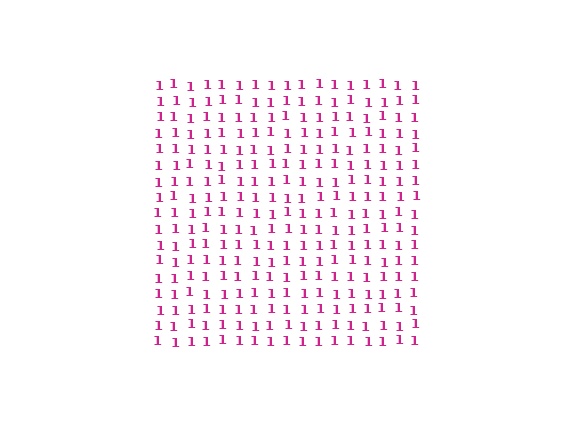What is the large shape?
The large shape is a square.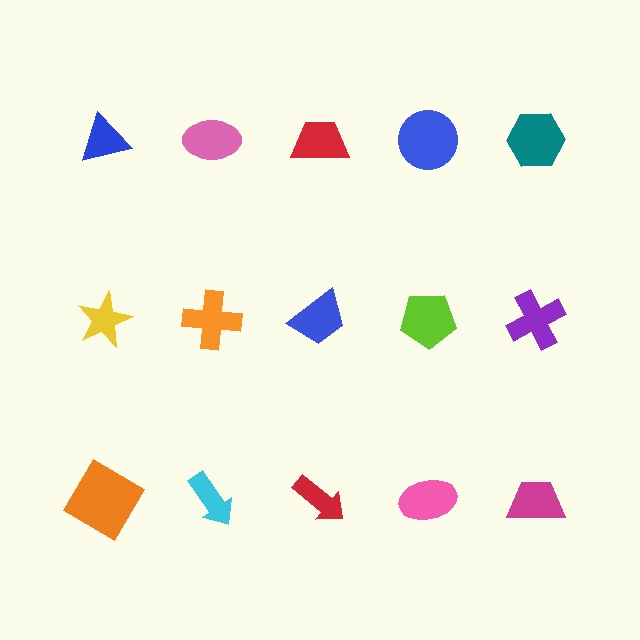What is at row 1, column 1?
A blue triangle.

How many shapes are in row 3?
5 shapes.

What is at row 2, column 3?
A blue trapezoid.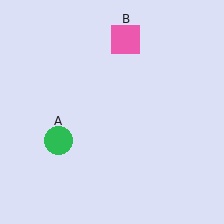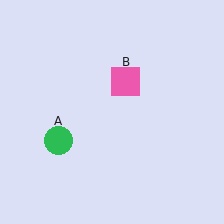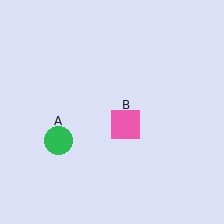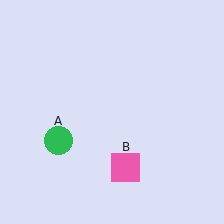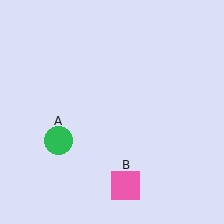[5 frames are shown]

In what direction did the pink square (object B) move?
The pink square (object B) moved down.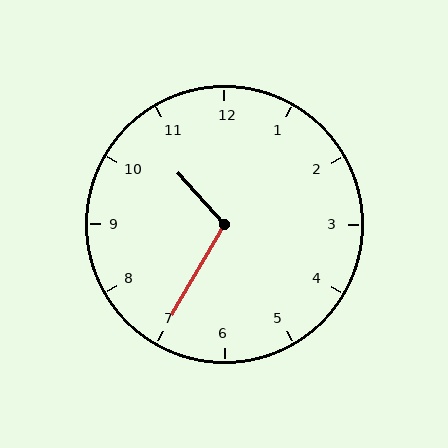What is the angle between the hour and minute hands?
Approximately 108 degrees.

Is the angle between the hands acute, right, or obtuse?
It is obtuse.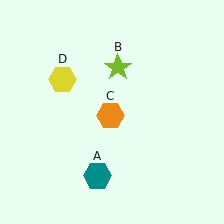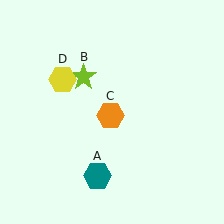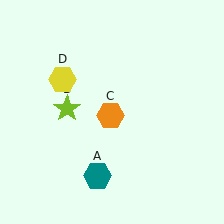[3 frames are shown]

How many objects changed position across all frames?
1 object changed position: lime star (object B).